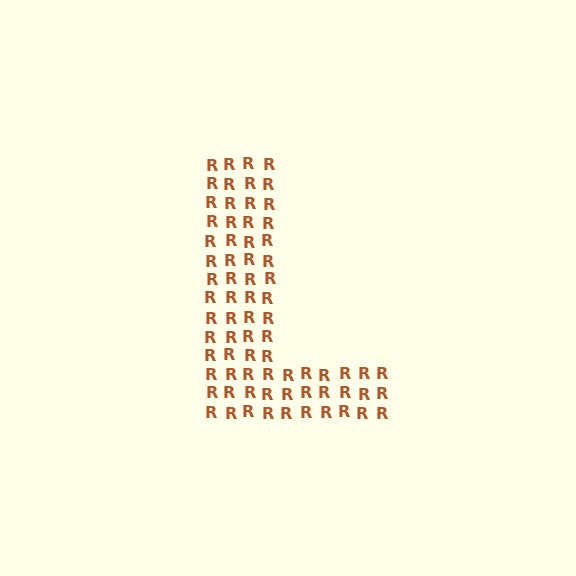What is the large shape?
The large shape is the letter L.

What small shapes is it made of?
It is made of small letter R's.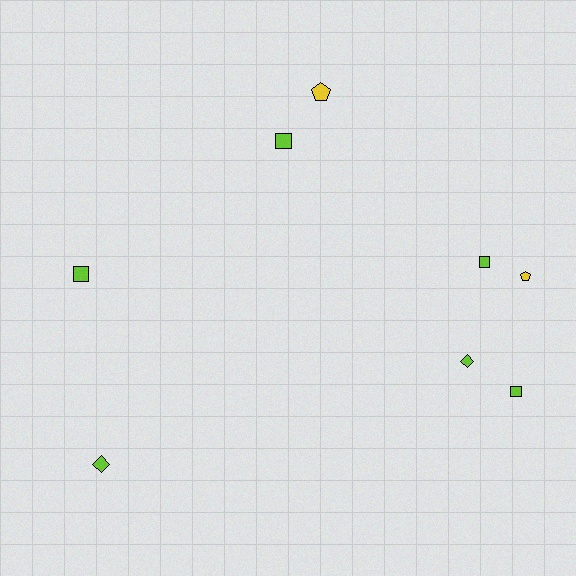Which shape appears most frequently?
Square, with 4 objects.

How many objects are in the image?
There are 8 objects.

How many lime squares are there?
There are 4 lime squares.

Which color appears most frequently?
Lime, with 6 objects.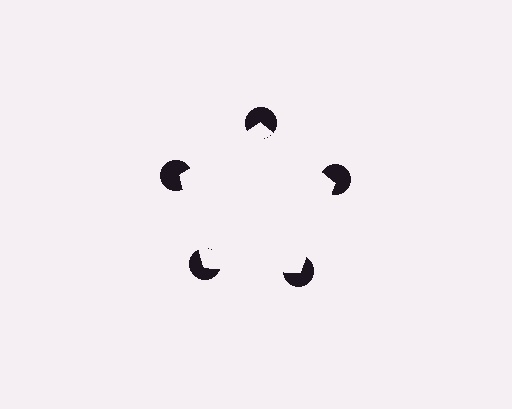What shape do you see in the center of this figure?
An illusory pentagon — its edges are inferred from the aligned wedge cuts in the pac-man discs, not physically drawn.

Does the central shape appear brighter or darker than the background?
It typically appears slightly brighter than the background, even though no actual brightness change is drawn.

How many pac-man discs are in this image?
There are 5 — one at each vertex of the illusory pentagon.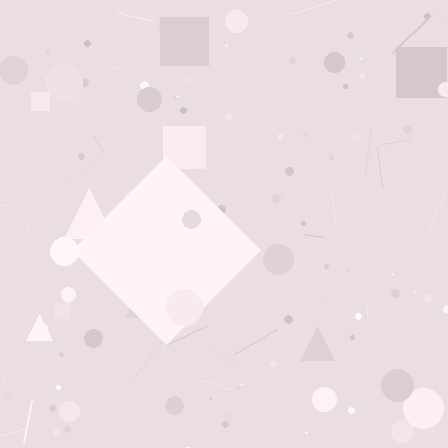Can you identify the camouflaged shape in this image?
The camouflaged shape is a diamond.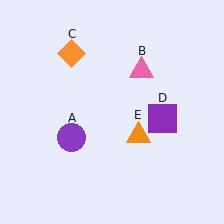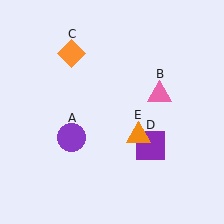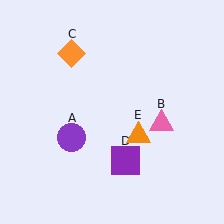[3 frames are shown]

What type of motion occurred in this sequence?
The pink triangle (object B), purple square (object D) rotated clockwise around the center of the scene.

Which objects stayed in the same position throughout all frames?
Purple circle (object A) and orange diamond (object C) and orange triangle (object E) remained stationary.